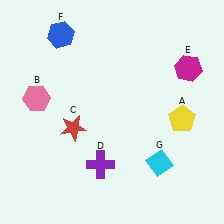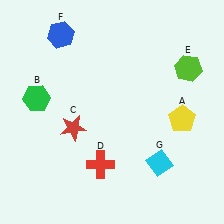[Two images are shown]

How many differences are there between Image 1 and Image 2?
There are 3 differences between the two images.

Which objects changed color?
B changed from pink to green. D changed from purple to red. E changed from magenta to lime.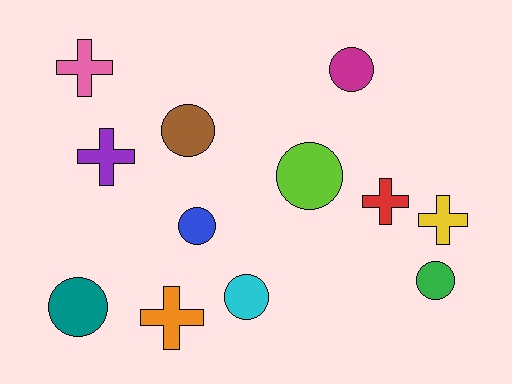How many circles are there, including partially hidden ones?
There are 7 circles.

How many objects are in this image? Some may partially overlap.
There are 12 objects.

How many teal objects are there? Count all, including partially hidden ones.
There is 1 teal object.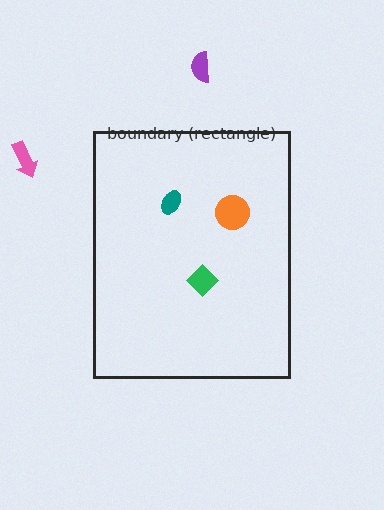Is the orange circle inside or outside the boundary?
Inside.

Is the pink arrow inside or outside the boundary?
Outside.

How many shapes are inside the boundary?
3 inside, 2 outside.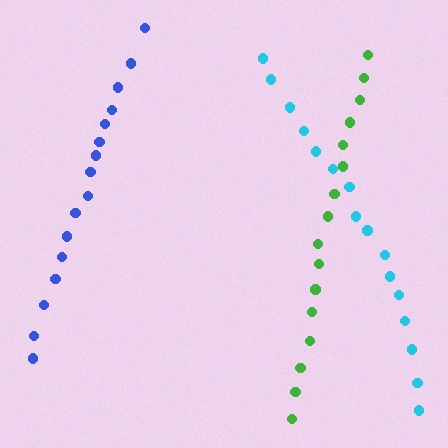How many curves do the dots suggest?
There are 3 distinct paths.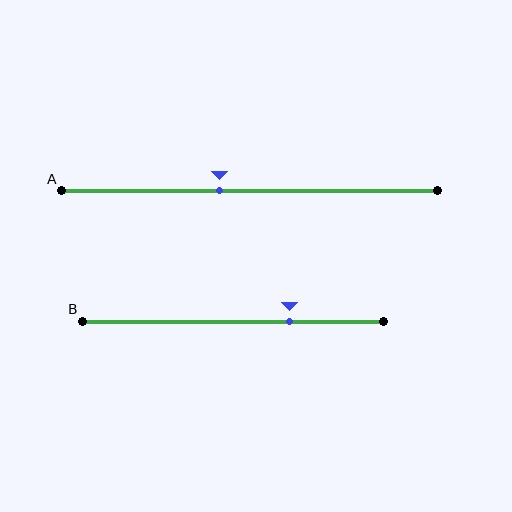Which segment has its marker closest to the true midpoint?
Segment A has its marker closest to the true midpoint.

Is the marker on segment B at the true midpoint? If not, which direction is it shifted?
No, the marker on segment B is shifted to the right by about 19% of the segment length.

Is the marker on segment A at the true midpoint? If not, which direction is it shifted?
No, the marker on segment A is shifted to the left by about 8% of the segment length.